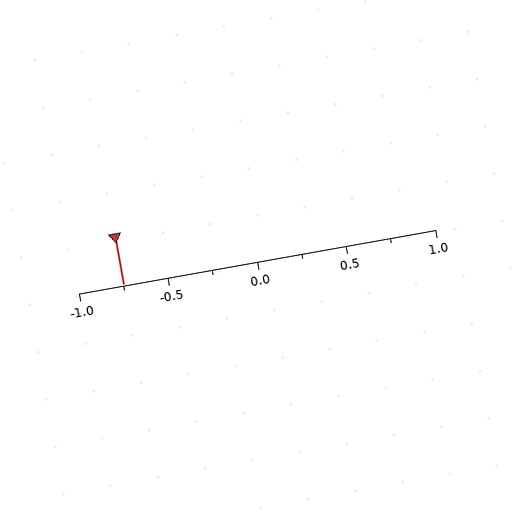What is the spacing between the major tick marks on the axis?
The major ticks are spaced 0.5 apart.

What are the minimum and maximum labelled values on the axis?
The axis runs from -1.0 to 1.0.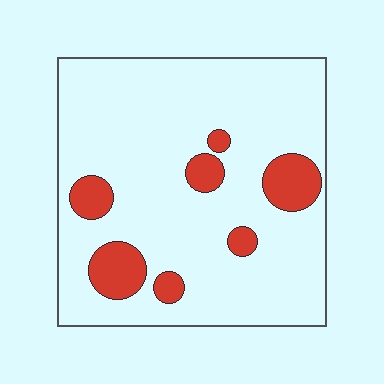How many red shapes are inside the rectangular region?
7.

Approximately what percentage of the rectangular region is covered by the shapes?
Approximately 15%.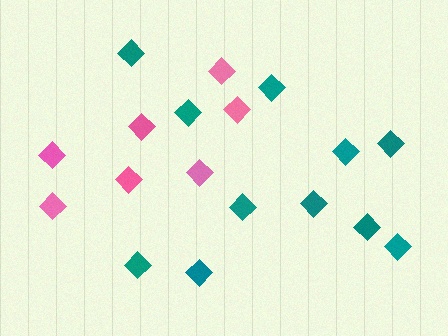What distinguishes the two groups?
There are 2 groups: one group of pink diamonds (7) and one group of teal diamonds (11).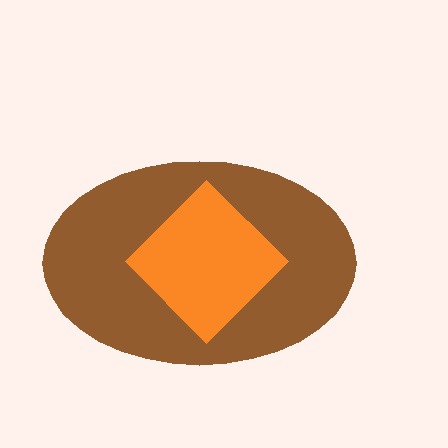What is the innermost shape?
The orange diamond.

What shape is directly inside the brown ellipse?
The orange diamond.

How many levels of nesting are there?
2.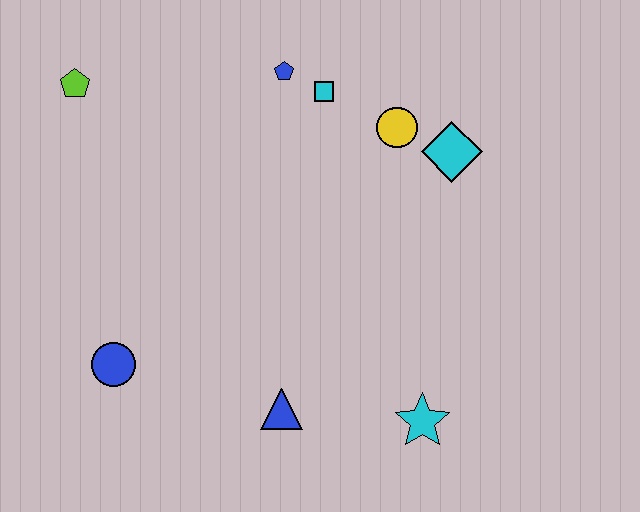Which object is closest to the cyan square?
The blue pentagon is closest to the cyan square.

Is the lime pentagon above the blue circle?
Yes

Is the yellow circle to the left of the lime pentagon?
No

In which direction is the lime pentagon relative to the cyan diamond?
The lime pentagon is to the left of the cyan diamond.